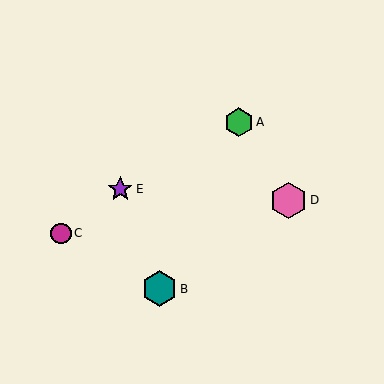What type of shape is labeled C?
Shape C is a magenta circle.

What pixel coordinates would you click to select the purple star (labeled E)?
Click at (120, 189) to select the purple star E.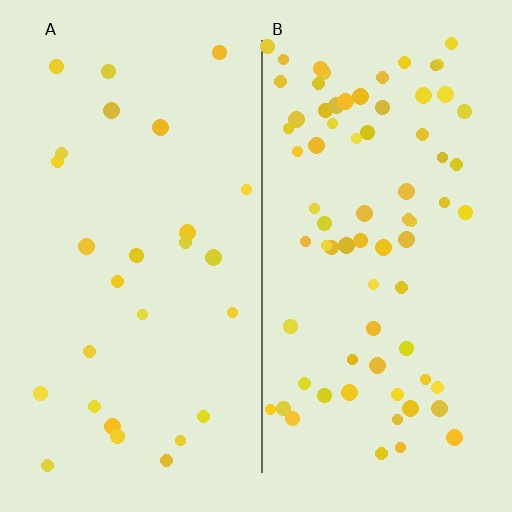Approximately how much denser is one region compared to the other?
Approximately 2.8× — region B over region A.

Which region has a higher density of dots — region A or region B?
B (the right).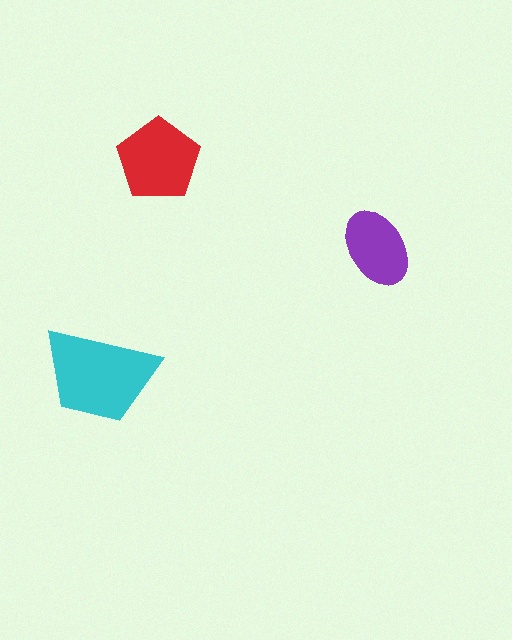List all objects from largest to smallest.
The cyan trapezoid, the red pentagon, the purple ellipse.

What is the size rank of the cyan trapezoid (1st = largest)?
1st.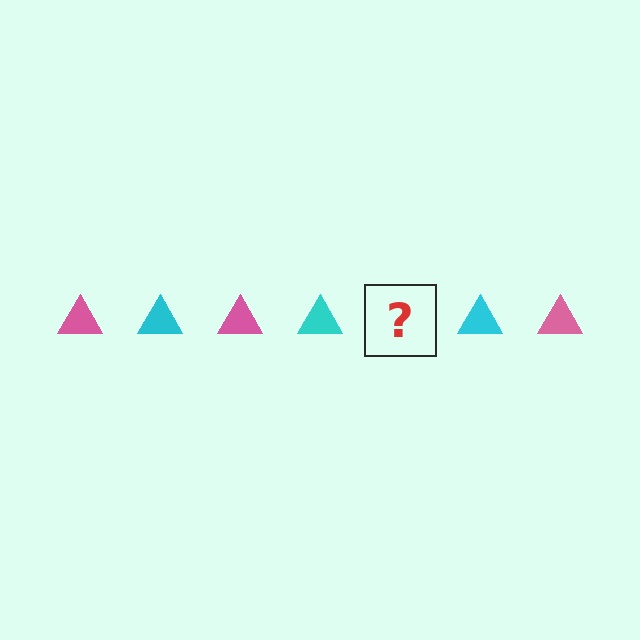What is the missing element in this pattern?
The missing element is a pink triangle.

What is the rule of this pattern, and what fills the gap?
The rule is that the pattern cycles through pink, cyan triangles. The gap should be filled with a pink triangle.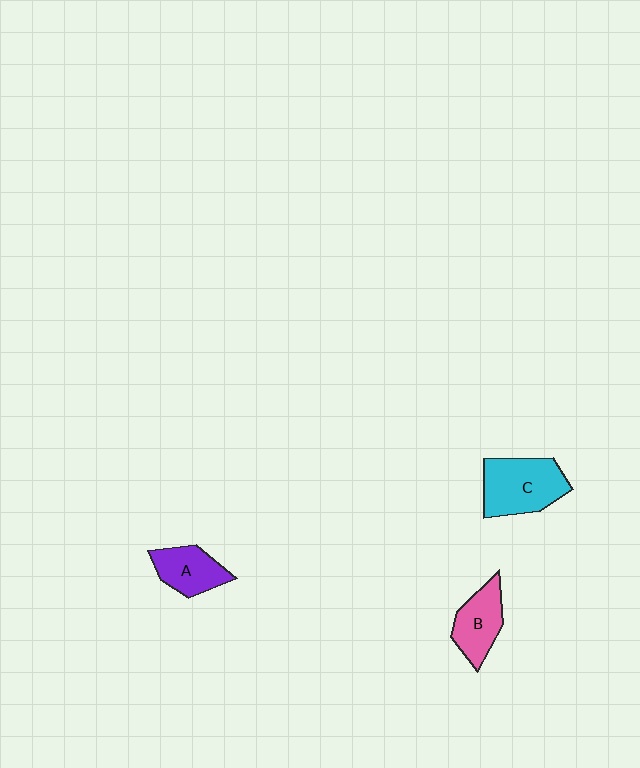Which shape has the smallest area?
Shape A (purple).